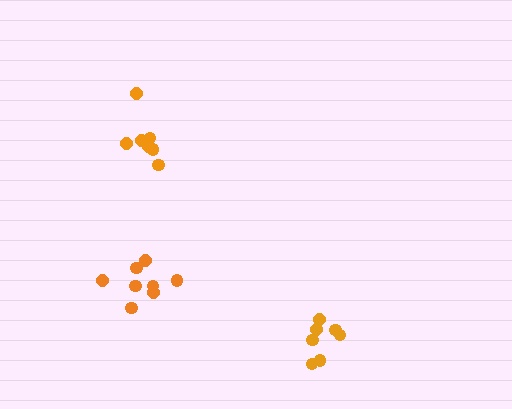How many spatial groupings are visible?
There are 3 spatial groupings.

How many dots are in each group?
Group 1: 8 dots, Group 2: 7 dots, Group 3: 7 dots (22 total).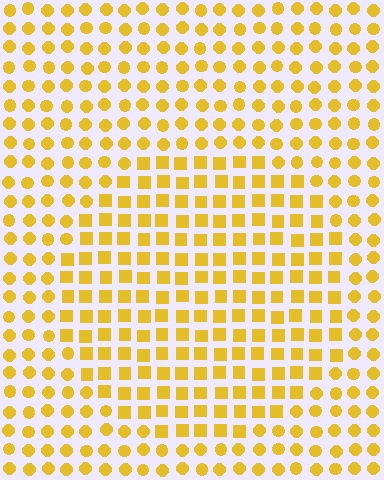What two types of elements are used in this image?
The image uses squares inside the circle region and circles outside it.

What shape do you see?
I see a circle.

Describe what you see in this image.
The image is filled with small yellow elements arranged in a uniform grid. A circle-shaped region contains squares, while the surrounding area contains circles. The boundary is defined purely by the change in element shape.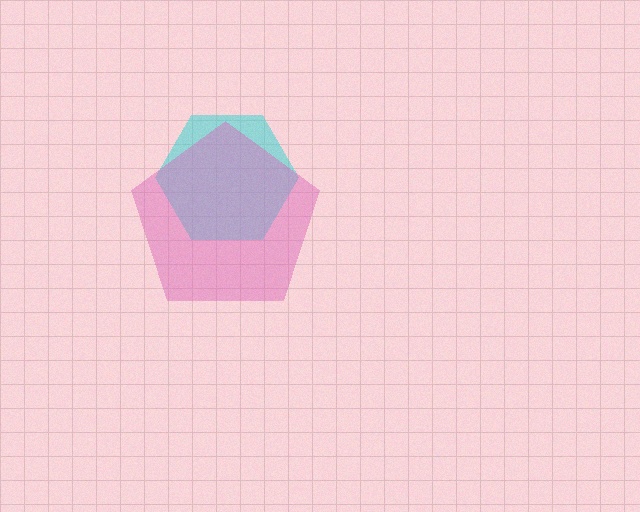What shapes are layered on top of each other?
The layered shapes are: a cyan hexagon, a pink pentagon.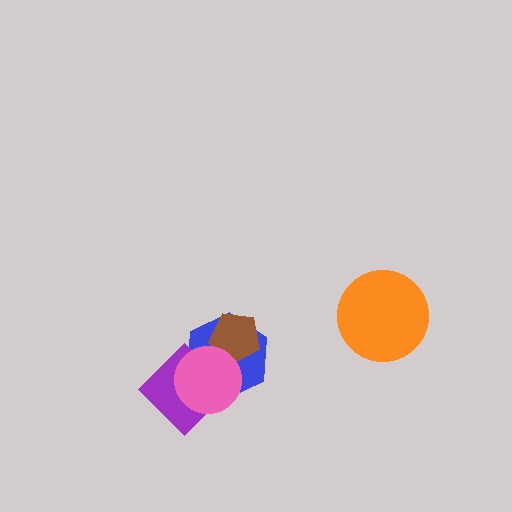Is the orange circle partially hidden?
No, no other shape covers it.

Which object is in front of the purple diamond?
The pink circle is in front of the purple diamond.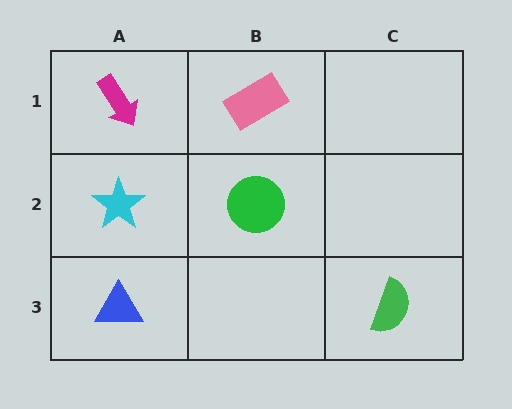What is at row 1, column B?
A pink rectangle.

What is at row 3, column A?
A blue triangle.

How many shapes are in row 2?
2 shapes.